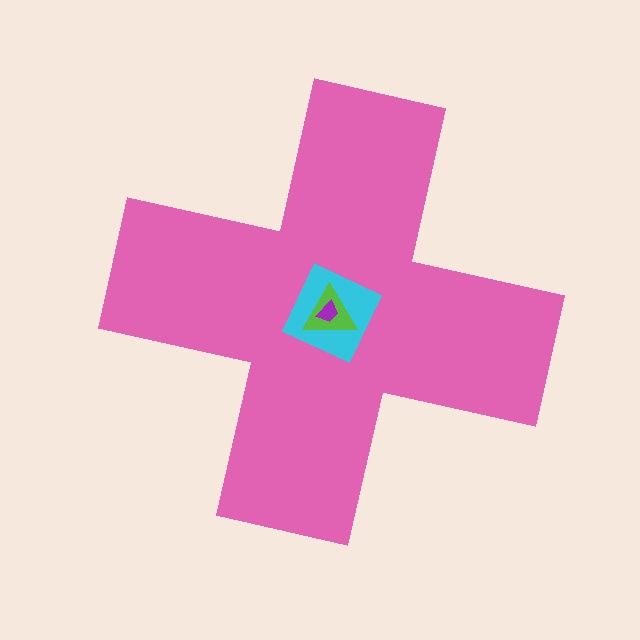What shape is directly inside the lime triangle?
The purple trapezoid.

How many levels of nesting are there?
4.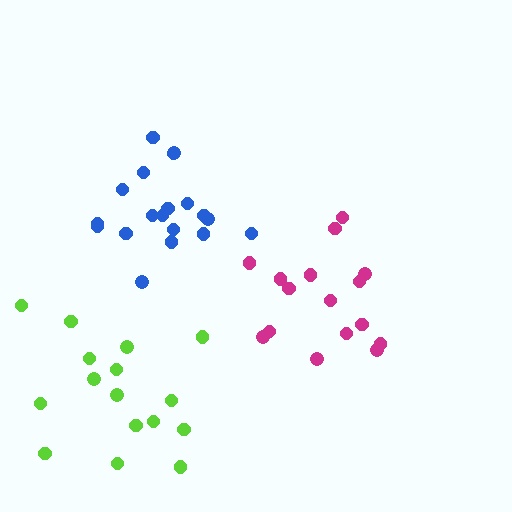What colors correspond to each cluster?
The clusters are colored: magenta, blue, lime.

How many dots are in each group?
Group 1: 16 dots, Group 2: 19 dots, Group 3: 16 dots (51 total).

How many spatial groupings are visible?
There are 3 spatial groupings.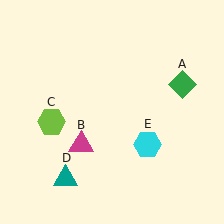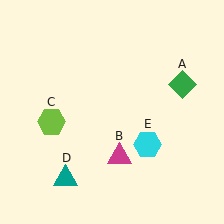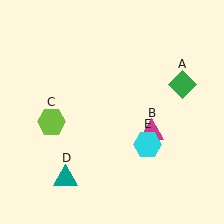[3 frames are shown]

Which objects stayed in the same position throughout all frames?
Green diamond (object A) and lime hexagon (object C) and teal triangle (object D) and cyan hexagon (object E) remained stationary.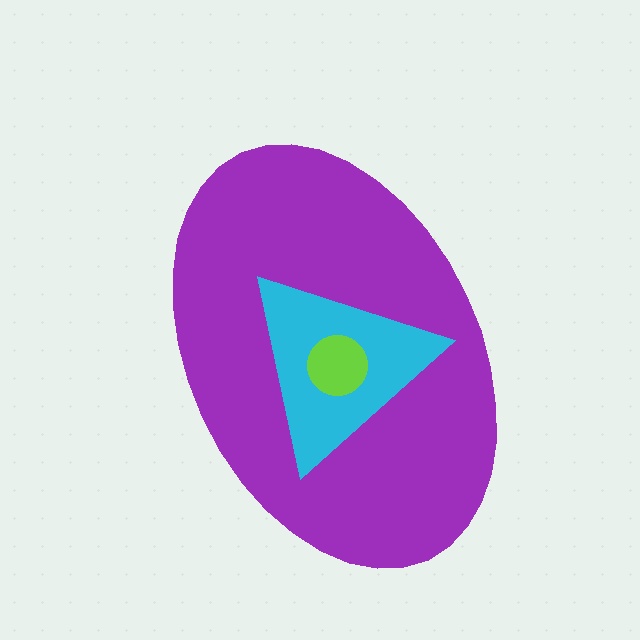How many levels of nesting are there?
3.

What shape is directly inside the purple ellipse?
The cyan triangle.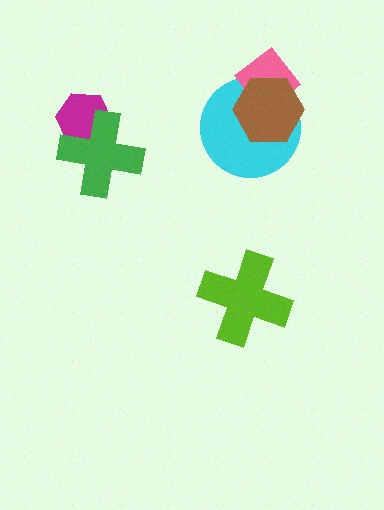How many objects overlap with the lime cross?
0 objects overlap with the lime cross.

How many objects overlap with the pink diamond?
2 objects overlap with the pink diamond.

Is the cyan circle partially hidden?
Yes, it is partially covered by another shape.